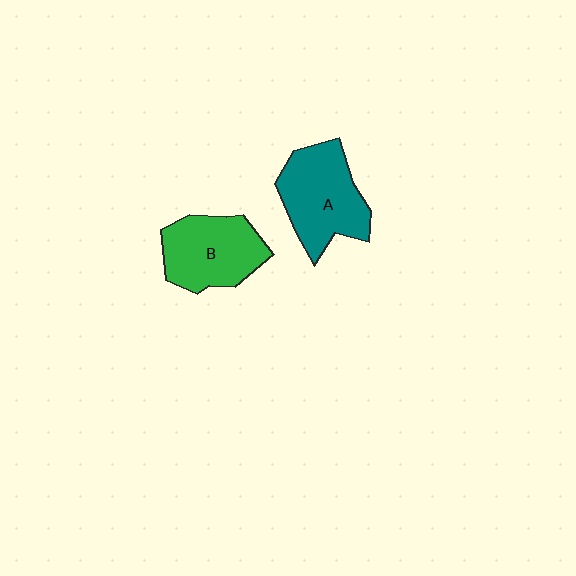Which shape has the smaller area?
Shape B (green).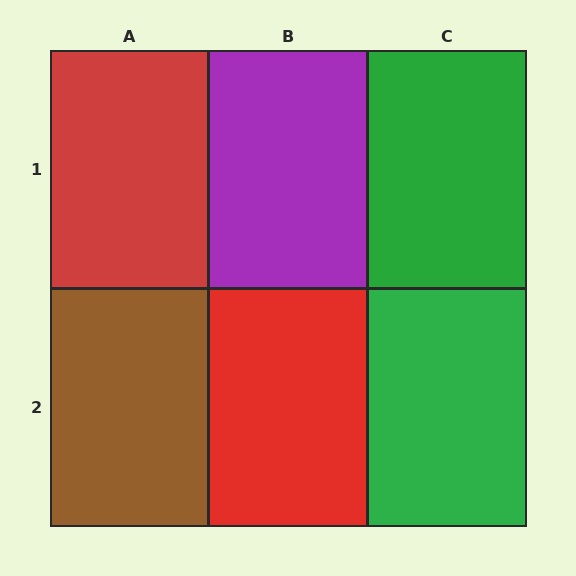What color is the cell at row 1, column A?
Red.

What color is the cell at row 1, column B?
Purple.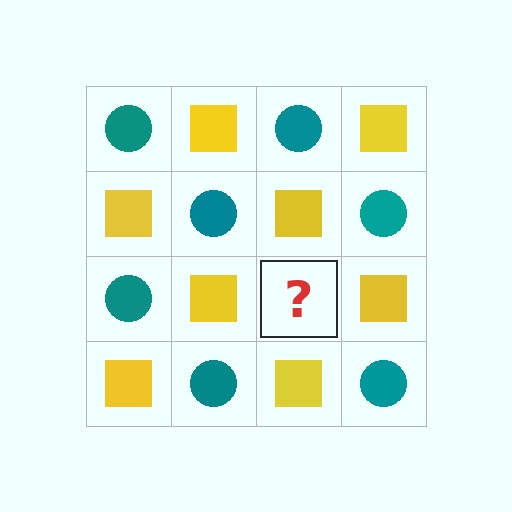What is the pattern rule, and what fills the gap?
The rule is that it alternates teal circle and yellow square in a checkerboard pattern. The gap should be filled with a teal circle.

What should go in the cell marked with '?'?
The missing cell should contain a teal circle.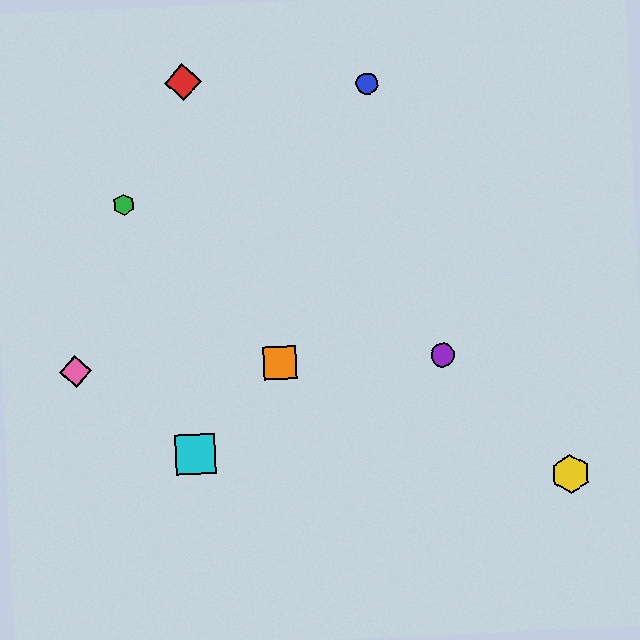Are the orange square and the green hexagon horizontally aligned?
No, the orange square is at y≈362 and the green hexagon is at y≈205.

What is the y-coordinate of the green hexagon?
The green hexagon is at y≈205.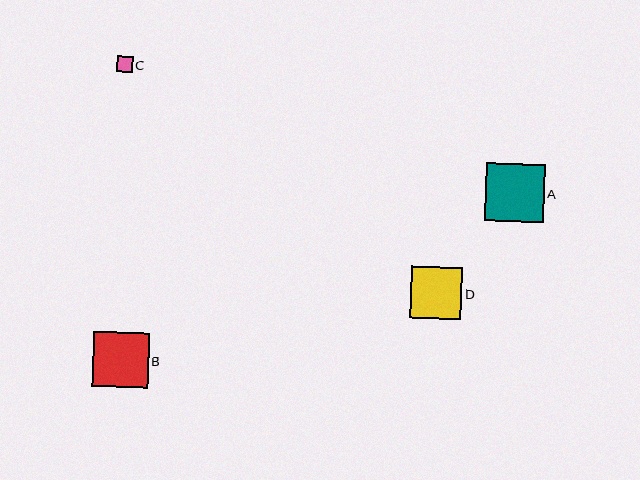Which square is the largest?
Square A is the largest with a size of approximately 58 pixels.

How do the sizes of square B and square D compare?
Square B and square D are approximately the same size.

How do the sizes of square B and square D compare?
Square B and square D are approximately the same size.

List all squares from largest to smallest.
From largest to smallest: A, B, D, C.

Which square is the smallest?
Square C is the smallest with a size of approximately 15 pixels.